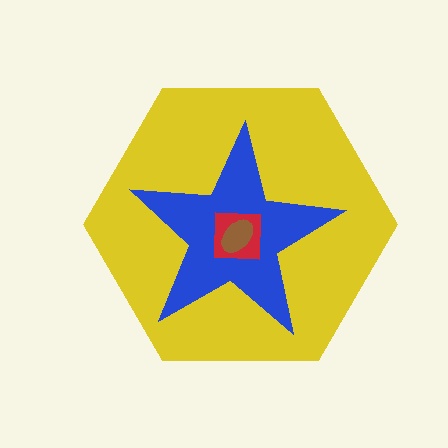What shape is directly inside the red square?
The brown ellipse.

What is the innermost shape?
The brown ellipse.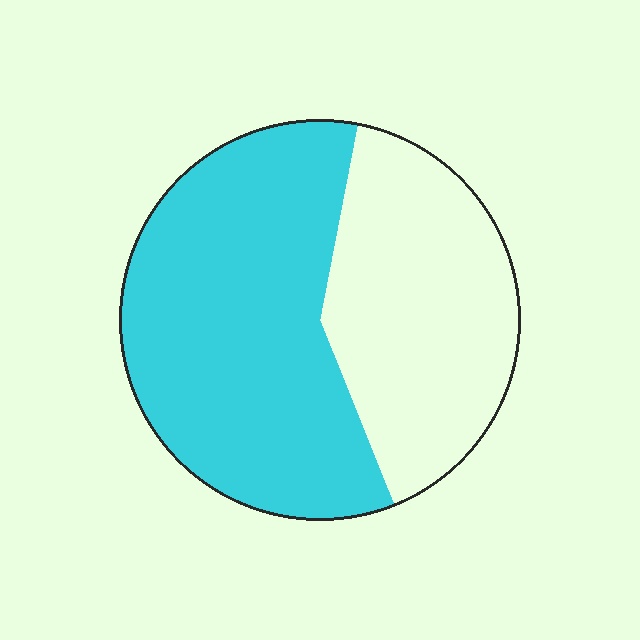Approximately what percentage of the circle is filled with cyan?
Approximately 60%.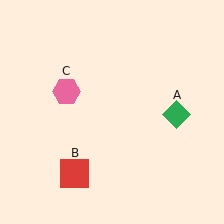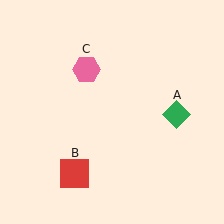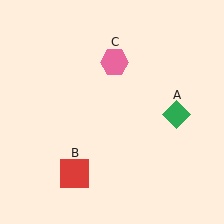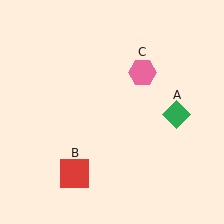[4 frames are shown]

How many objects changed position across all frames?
1 object changed position: pink hexagon (object C).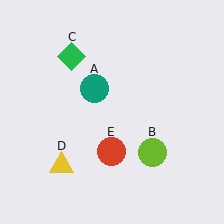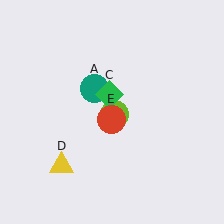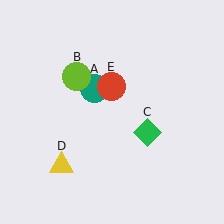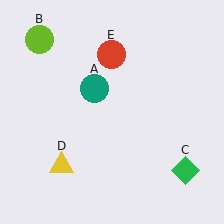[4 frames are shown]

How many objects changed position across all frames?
3 objects changed position: lime circle (object B), green diamond (object C), red circle (object E).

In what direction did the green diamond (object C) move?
The green diamond (object C) moved down and to the right.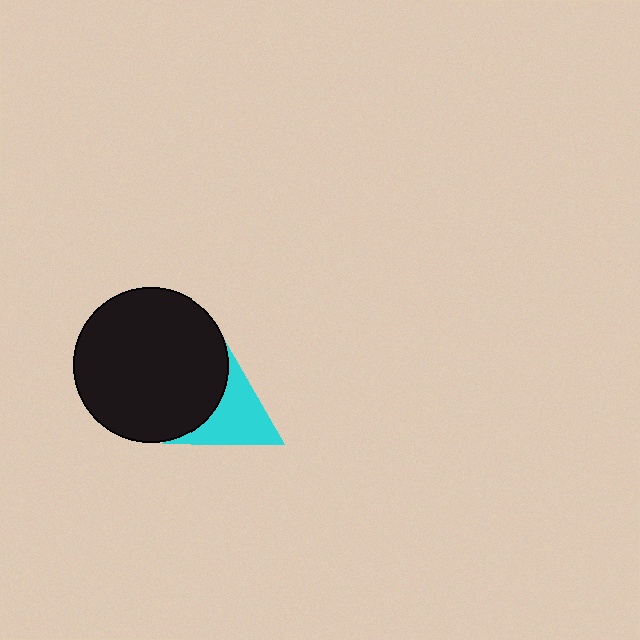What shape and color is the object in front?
The object in front is a black circle.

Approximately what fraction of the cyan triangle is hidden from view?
Roughly 37% of the cyan triangle is hidden behind the black circle.